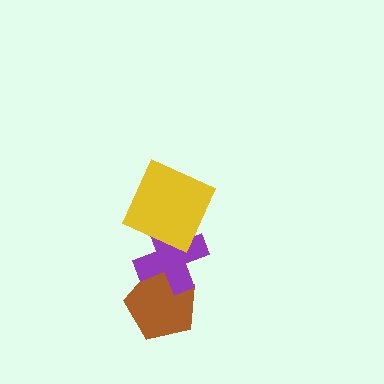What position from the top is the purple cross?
The purple cross is 2nd from the top.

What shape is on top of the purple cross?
The yellow square is on top of the purple cross.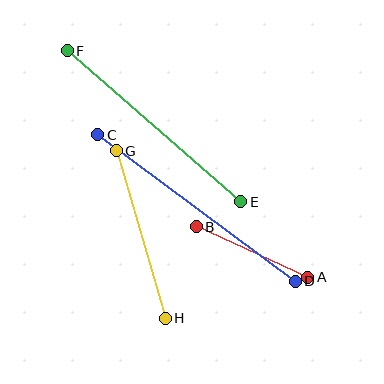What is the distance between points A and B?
The distance is approximately 122 pixels.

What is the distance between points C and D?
The distance is approximately 246 pixels.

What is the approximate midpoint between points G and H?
The midpoint is at approximately (141, 235) pixels.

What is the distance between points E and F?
The distance is approximately 230 pixels.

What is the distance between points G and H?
The distance is approximately 174 pixels.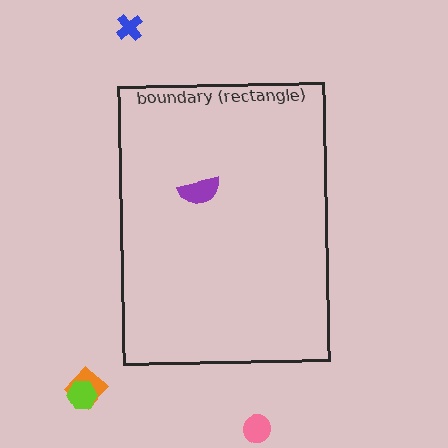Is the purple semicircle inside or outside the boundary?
Inside.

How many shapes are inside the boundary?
1 inside, 4 outside.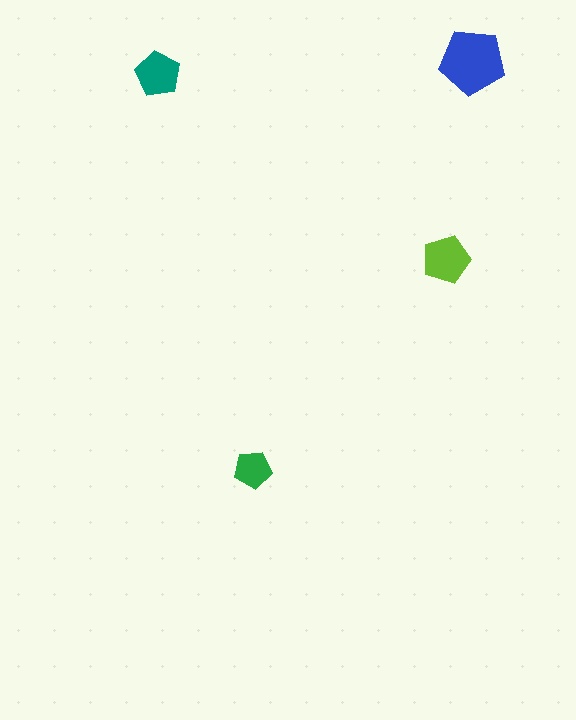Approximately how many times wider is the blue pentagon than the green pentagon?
About 2 times wider.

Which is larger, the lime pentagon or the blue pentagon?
The blue one.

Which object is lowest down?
The green pentagon is bottommost.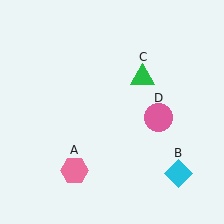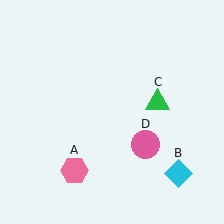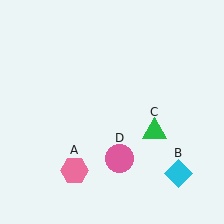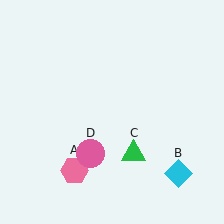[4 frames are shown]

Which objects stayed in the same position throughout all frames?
Pink hexagon (object A) and cyan diamond (object B) remained stationary.